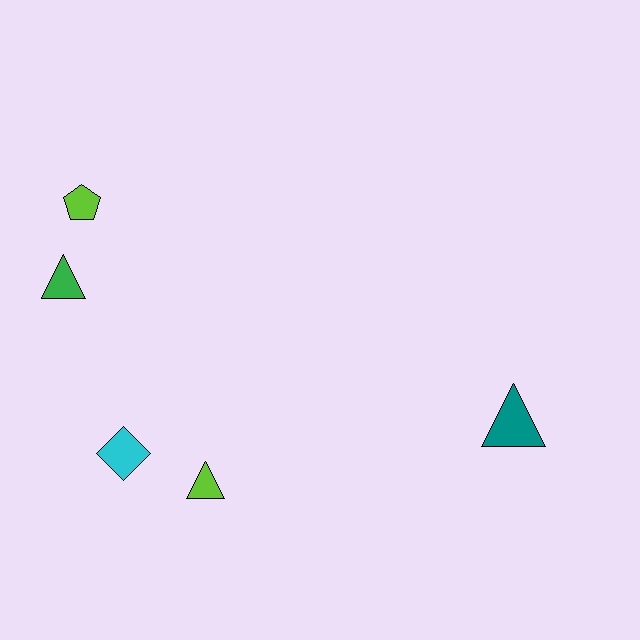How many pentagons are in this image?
There is 1 pentagon.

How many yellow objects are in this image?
There are no yellow objects.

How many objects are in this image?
There are 5 objects.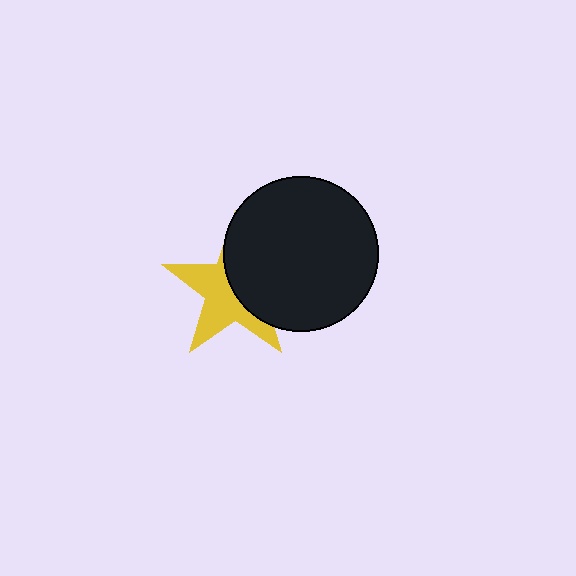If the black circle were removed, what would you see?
You would see the complete yellow star.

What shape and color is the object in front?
The object in front is a black circle.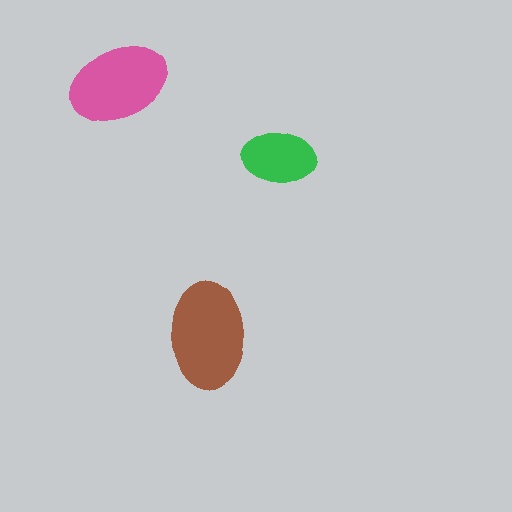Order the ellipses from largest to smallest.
the brown one, the pink one, the green one.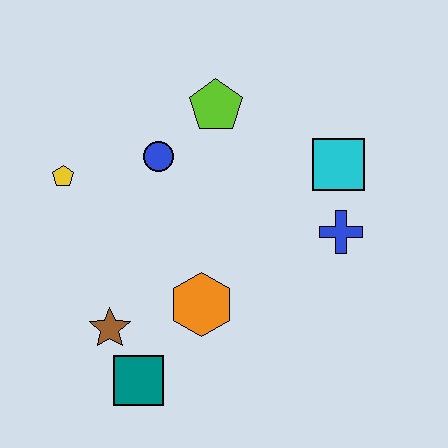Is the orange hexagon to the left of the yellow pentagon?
No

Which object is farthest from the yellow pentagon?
The blue cross is farthest from the yellow pentagon.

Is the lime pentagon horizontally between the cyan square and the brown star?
Yes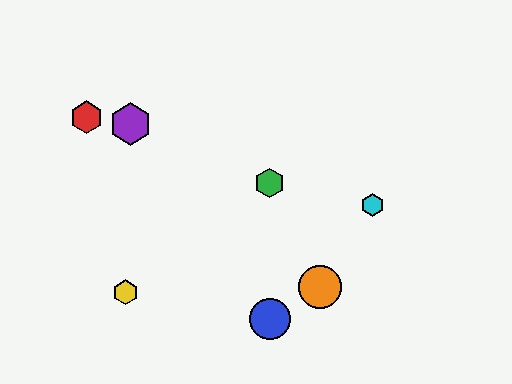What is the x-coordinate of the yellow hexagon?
The yellow hexagon is at x≈125.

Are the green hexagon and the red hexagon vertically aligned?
No, the green hexagon is at x≈270 and the red hexagon is at x≈86.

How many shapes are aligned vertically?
2 shapes (the blue circle, the green hexagon) are aligned vertically.